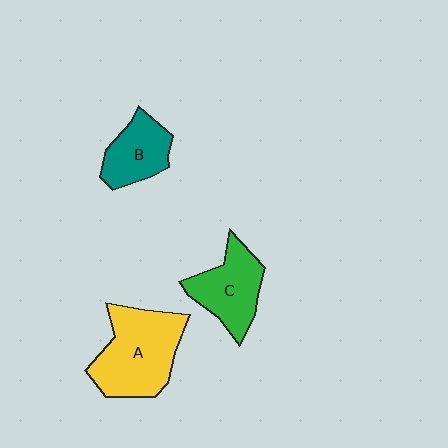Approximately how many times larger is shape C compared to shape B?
Approximately 1.2 times.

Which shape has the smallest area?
Shape B (teal).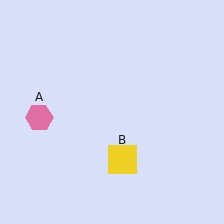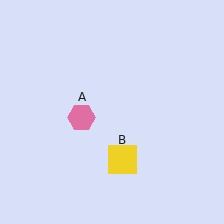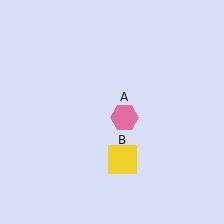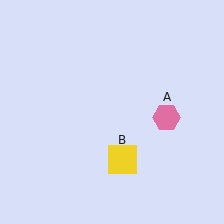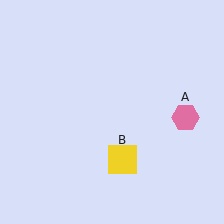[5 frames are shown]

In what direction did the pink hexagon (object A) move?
The pink hexagon (object A) moved right.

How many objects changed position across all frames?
1 object changed position: pink hexagon (object A).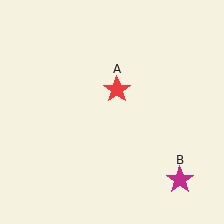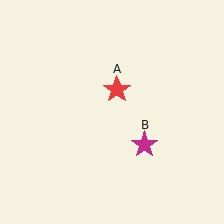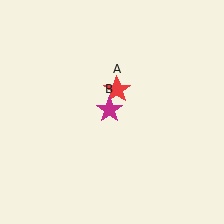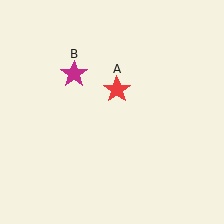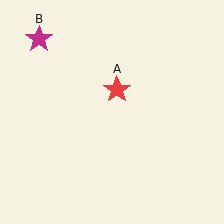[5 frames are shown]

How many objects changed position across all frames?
1 object changed position: magenta star (object B).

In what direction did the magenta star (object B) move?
The magenta star (object B) moved up and to the left.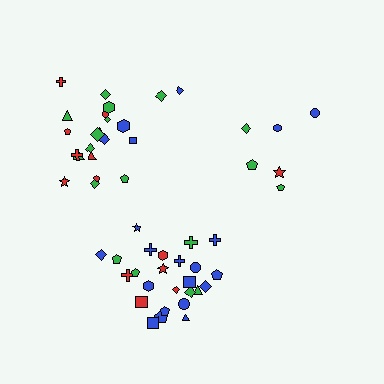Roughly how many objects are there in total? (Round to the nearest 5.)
Roughly 55 objects in total.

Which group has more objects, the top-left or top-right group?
The top-left group.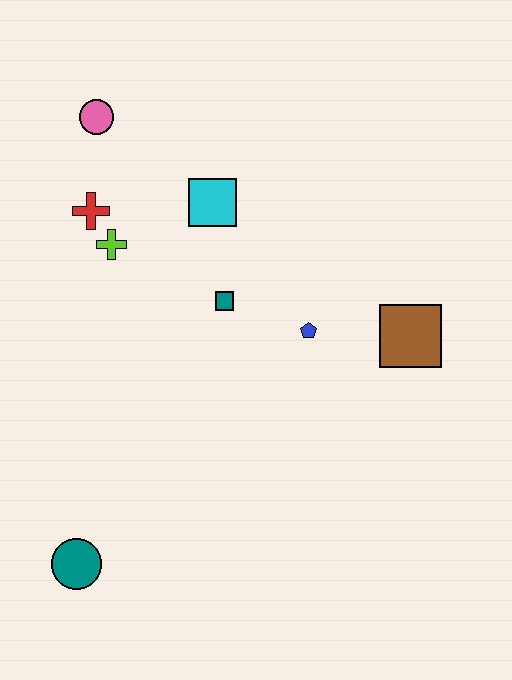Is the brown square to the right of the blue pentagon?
Yes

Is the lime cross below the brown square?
No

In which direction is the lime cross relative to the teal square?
The lime cross is to the left of the teal square.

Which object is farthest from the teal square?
The teal circle is farthest from the teal square.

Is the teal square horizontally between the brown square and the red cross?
Yes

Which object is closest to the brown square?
The blue pentagon is closest to the brown square.